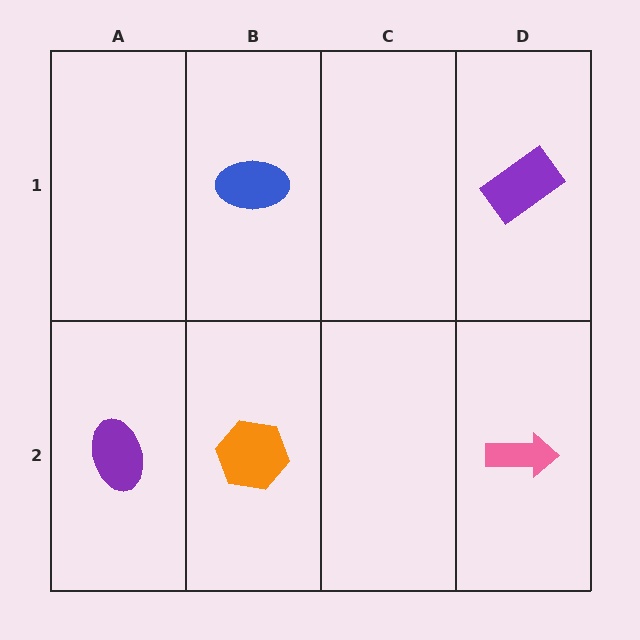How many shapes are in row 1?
2 shapes.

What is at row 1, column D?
A purple rectangle.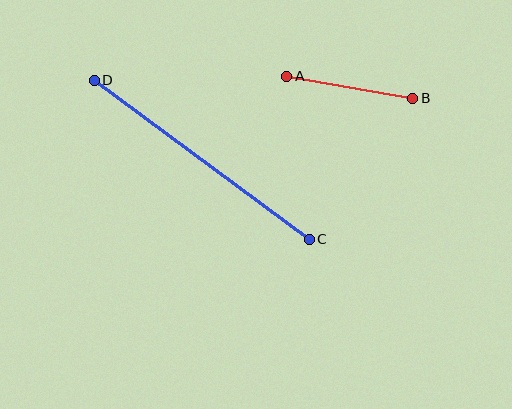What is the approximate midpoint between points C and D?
The midpoint is at approximately (202, 160) pixels.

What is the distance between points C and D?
The distance is approximately 267 pixels.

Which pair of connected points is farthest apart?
Points C and D are farthest apart.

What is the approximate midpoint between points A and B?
The midpoint is at approximately (350, 87) pixels.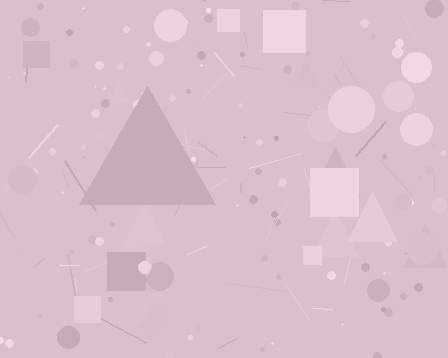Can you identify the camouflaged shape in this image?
The camouflaged shape is a triangle.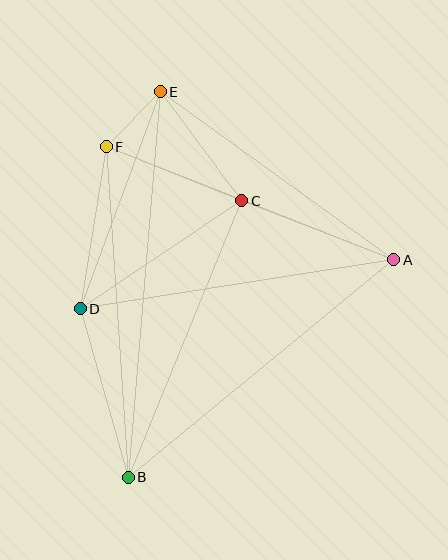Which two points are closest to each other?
Points E and F are closest to each other.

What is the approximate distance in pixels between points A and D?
The distance between A and D is approximately 317 pixels.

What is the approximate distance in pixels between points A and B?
The distance between A and B is approximately 343 pixels.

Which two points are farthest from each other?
Points B and E are farthest from each other.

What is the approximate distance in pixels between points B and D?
The distance between B and D is approximately 175 pixels.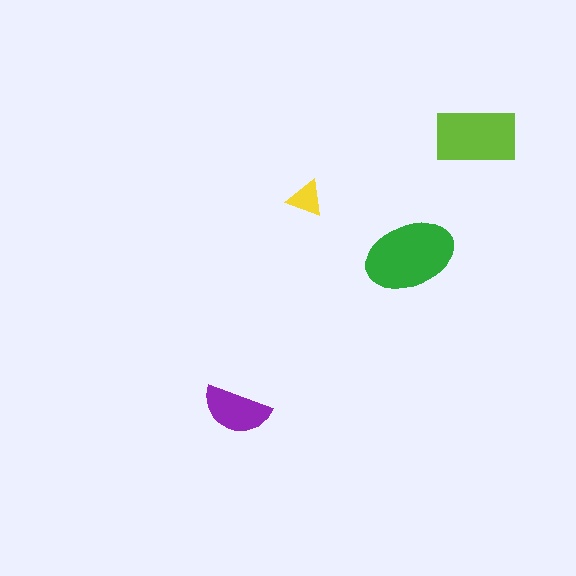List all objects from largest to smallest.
The green ellipse, the lime rectangle, the purple semicircle, the yellow triangle.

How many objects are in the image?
There are 4 objects in the image.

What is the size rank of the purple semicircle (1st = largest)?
3rd.